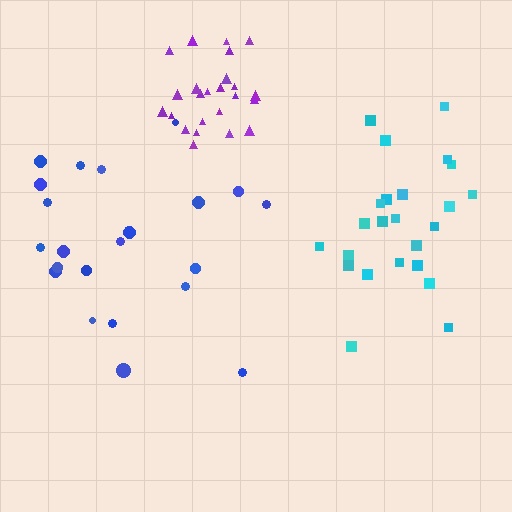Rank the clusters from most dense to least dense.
purple, cyan, blue.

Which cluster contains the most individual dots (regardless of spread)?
Cyan (24).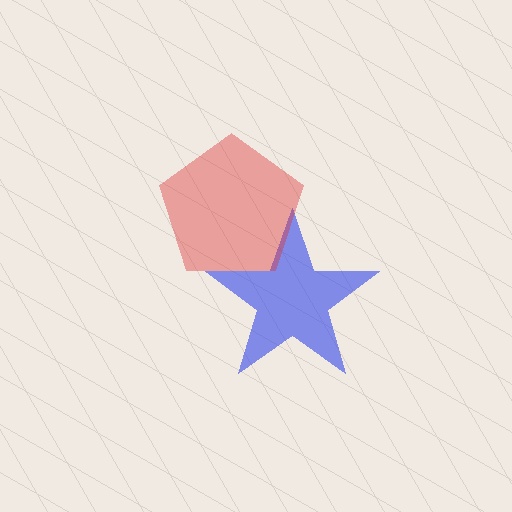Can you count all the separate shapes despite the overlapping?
Yes, there are 2 separate shapes.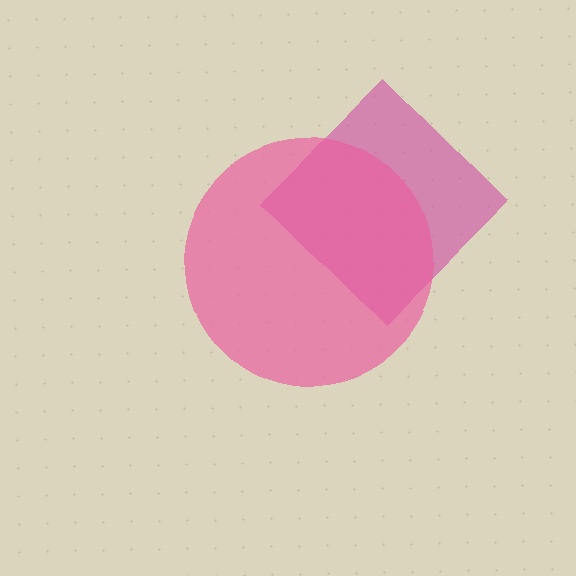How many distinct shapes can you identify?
There are 2 distinct shapes: a magenta diamond, a pink circle.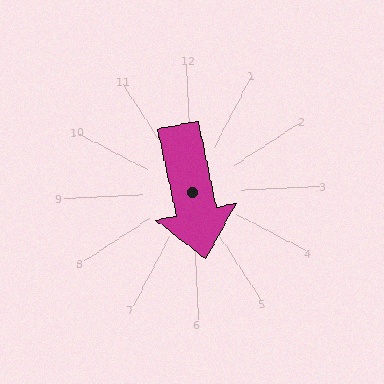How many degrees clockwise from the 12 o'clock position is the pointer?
Approximately 171 degrees.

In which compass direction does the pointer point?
South.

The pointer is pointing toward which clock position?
Roughly 6 o'clock.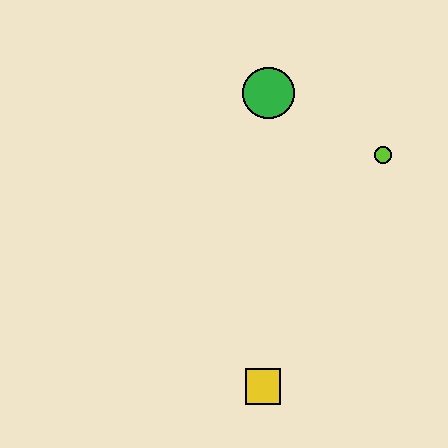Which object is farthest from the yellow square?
The green circle is farthest from the yellow square.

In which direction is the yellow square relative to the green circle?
The yellow square is below the green circle.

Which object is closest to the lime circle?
The green circle is closest to the lime circle.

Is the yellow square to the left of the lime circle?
Yes